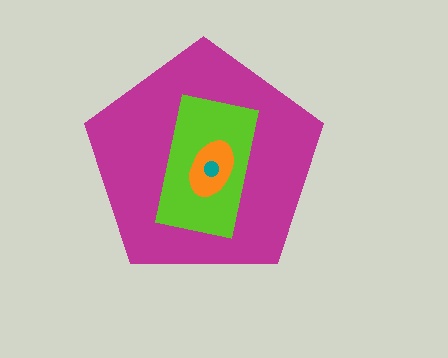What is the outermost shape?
The magenta pentagon.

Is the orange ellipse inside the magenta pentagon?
Yes.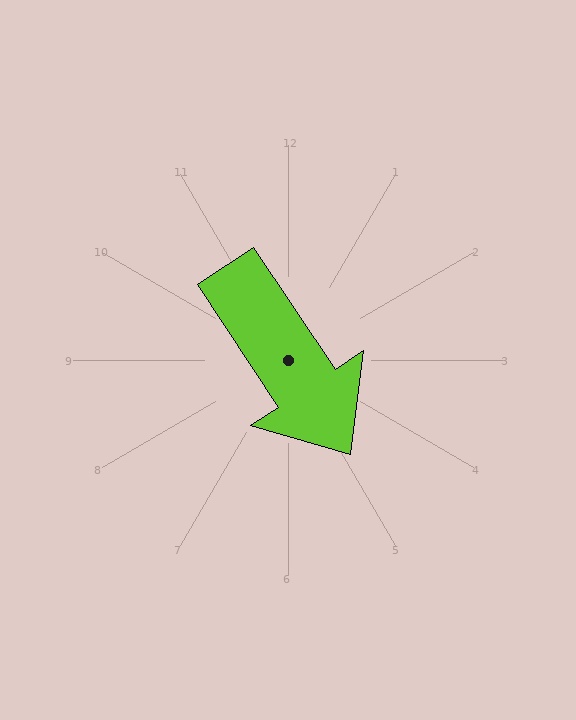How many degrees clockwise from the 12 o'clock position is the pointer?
Approximately 146 degrees.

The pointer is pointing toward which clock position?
Roughly 5 o'clock.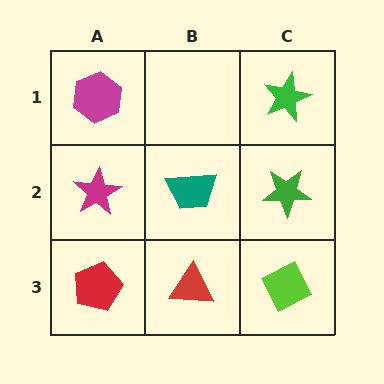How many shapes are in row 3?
3 shapes.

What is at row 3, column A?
A red pentagon.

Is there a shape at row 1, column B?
No, that cell is empty.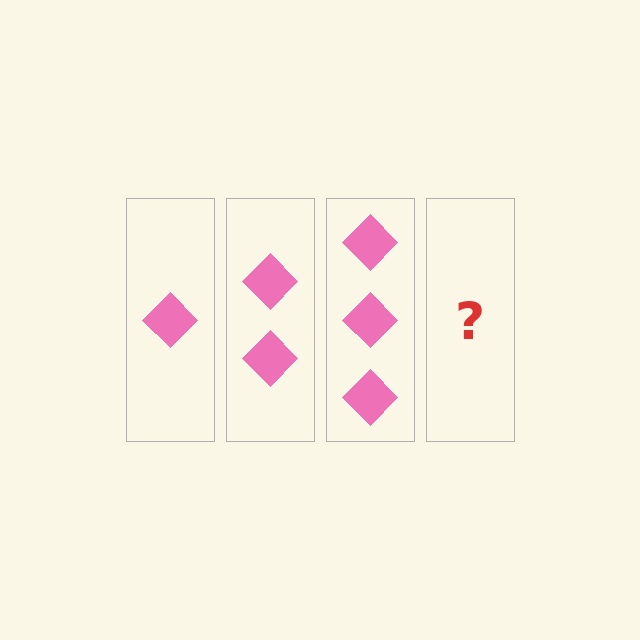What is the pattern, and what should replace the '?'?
The pattern is that each step adds one more diamond. The '?' should be 4 diamonds.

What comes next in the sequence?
The next element should be 4 diamonds.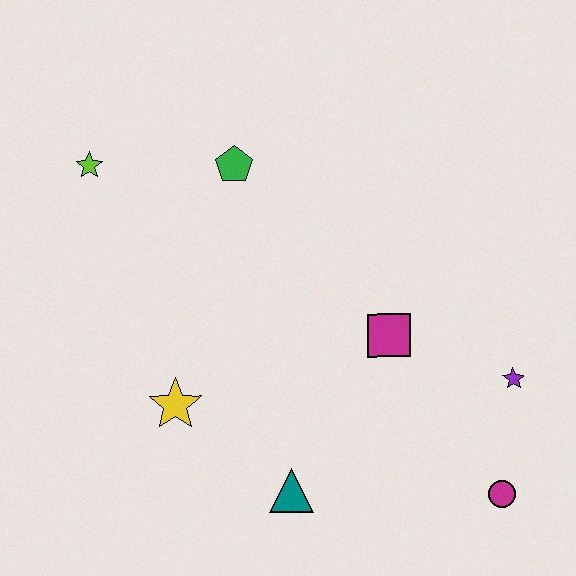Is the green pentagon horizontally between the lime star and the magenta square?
Yes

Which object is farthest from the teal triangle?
The lime star is farthest from the teal triangle.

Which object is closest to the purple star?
The magenta circle is closest to the purple star.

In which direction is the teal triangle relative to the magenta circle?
The teal triangle is to the left of the magenta circle.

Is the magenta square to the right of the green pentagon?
Yes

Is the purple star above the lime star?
No